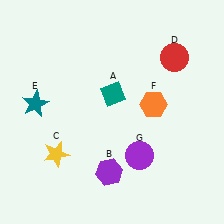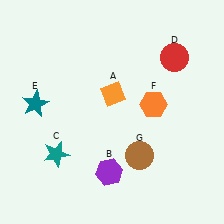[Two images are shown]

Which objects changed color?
A changed from teal to orange. C changed from yellow to teal. G changed from purple to brown.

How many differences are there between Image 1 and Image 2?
There are 3 differences between the two images.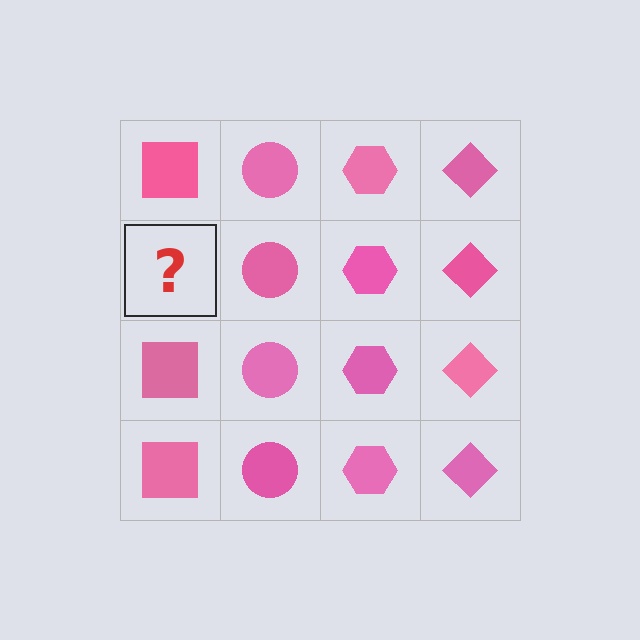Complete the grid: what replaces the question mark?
The question mark should be replaced with a pink square.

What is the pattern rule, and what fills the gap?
The rule is that each column has a consistent shape. The gap should be filled with a pink square.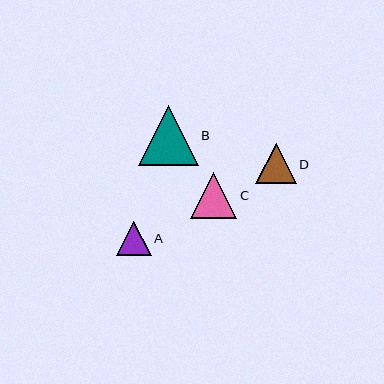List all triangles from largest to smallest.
From largest to smallest: B, C, D, A.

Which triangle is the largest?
Triangle B is the largest with a size of approximately 60 pixels.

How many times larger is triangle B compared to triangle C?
Triangle B is approximately 1.3 times the size of triangle C.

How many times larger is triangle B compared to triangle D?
Triangle B is approximately 1.5 times the size of triangle D.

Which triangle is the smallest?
Triangle A is the smallest with a size of approximately 34 pixels.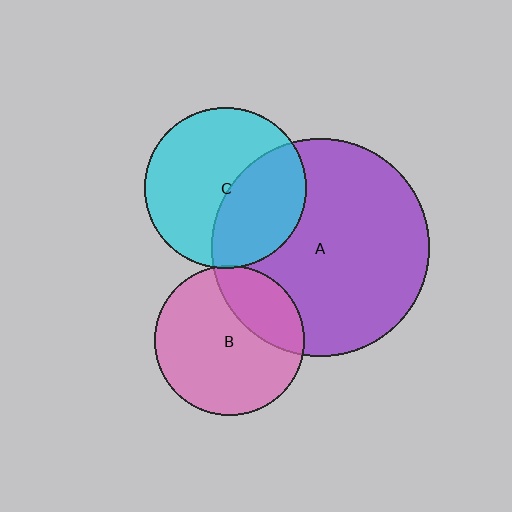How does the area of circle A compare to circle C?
Approximately 1.8 times.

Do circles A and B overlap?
Yes.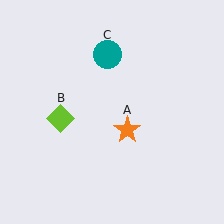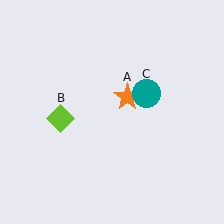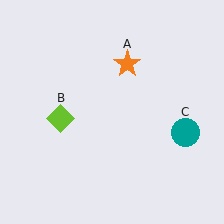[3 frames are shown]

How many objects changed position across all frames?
2 objects changed position: orange star (object A), teal circle (object C).